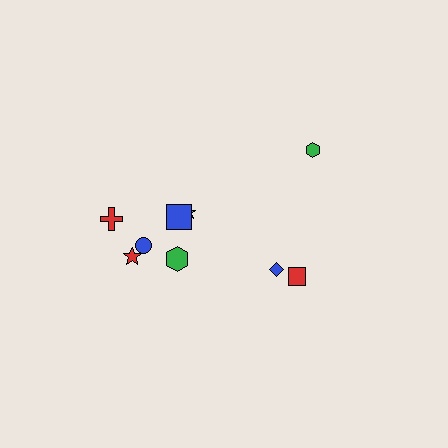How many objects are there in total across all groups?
There are 9 objects.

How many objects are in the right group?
There are 3 objects.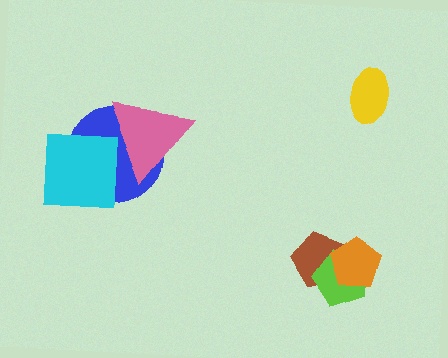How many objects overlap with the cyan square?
1 object overlaps with the cyan square.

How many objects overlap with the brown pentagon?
2 objects overlap with the brown pentagon.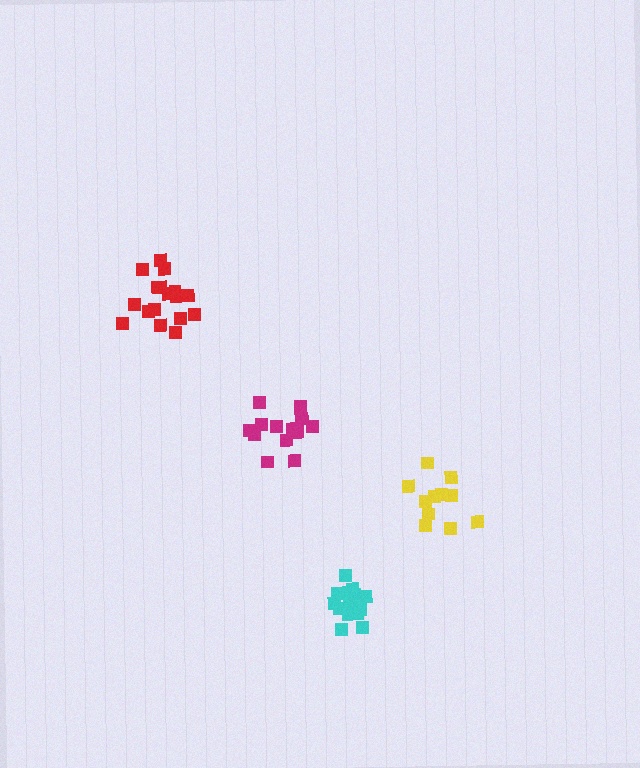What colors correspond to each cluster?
The clusters are colored: yellow, cyan, magenta, red.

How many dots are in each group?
Group 1: 11 dots, Group 2: 15 dots, Group 3: 15 dots, Group 4: 17 dots (58 total).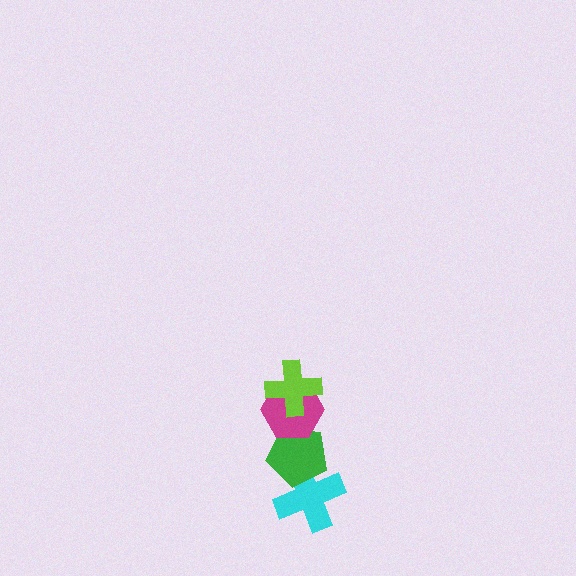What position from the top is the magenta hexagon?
The magenta hexagon is 2nd from the top.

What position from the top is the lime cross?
The lime cross is 1st from the top.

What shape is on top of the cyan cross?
The green pentagon is on top of the cyan cross.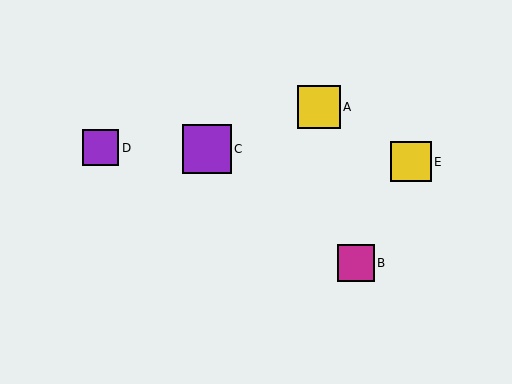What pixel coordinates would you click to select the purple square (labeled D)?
Click at (100, 148) to select the purple square D.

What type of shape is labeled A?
Shape A is a yellow square.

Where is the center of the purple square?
The center of the purple square is at (100, 148).